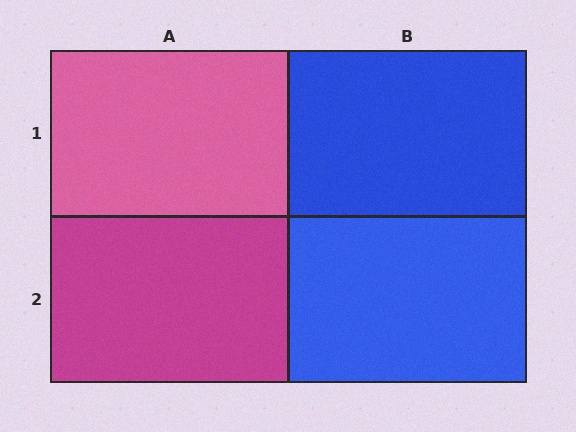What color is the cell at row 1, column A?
Pink.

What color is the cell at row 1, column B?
Blue.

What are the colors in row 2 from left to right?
Magenta, blue.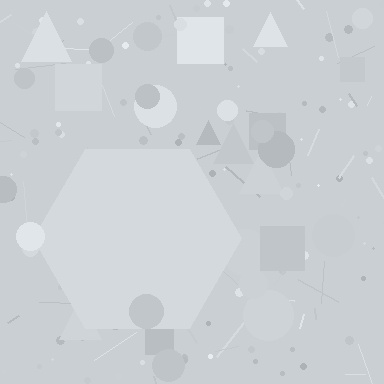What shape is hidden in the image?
A hexagon is hidden in the image.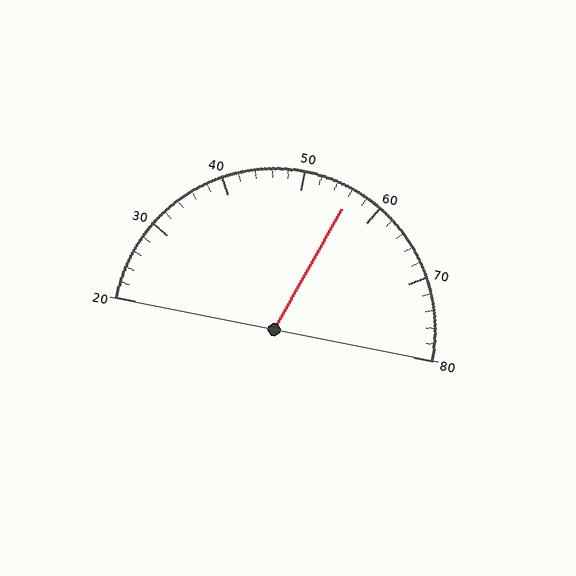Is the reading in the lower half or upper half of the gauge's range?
The reading is in the upper half of the range (20 to 80).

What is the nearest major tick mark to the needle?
The nearest major tick mark is 60.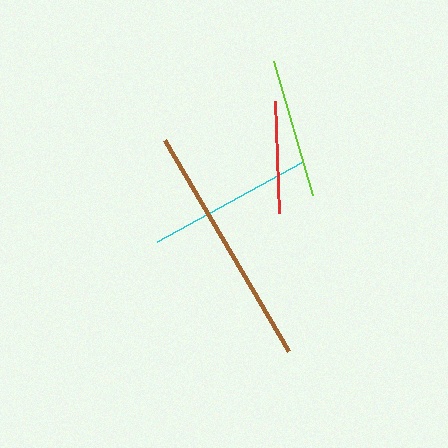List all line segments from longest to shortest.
From longest to shortest: brown, cyan, lime, red.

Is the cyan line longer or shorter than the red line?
The cyan line is longer than the red line.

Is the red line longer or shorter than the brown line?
The brown line is longer than the red line.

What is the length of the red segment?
The red segment is approximately 112 pixels long.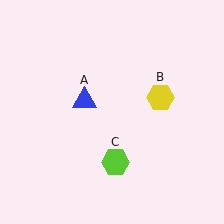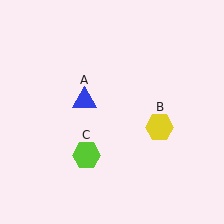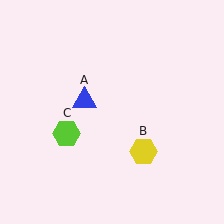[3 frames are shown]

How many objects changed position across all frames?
2 objects changed position: yellow hexagon (object B), lime hexagon (object C).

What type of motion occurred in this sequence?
The yellow hexagon (object B), lime hexagon (object C) rotated clockwise around the center of the scene.